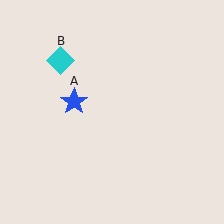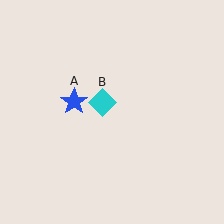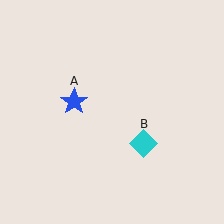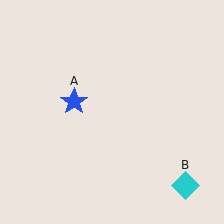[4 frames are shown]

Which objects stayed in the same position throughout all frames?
Blue star (object A) remained stationary.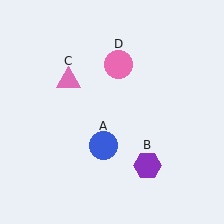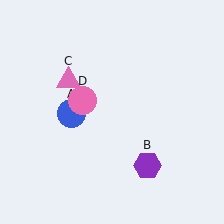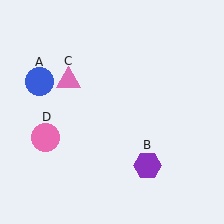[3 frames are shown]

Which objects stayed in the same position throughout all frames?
Purple hexagon (object B) and pink triangle (object C) remained stationary.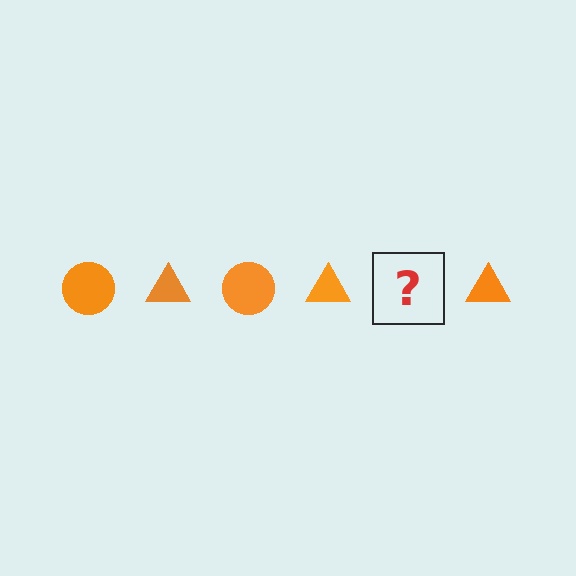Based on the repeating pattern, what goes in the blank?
The blank should be an orange circle.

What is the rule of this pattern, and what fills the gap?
The rule is that the pattern cycles through circle, triangle shapes in orange. The gap should be filled with an orange circle.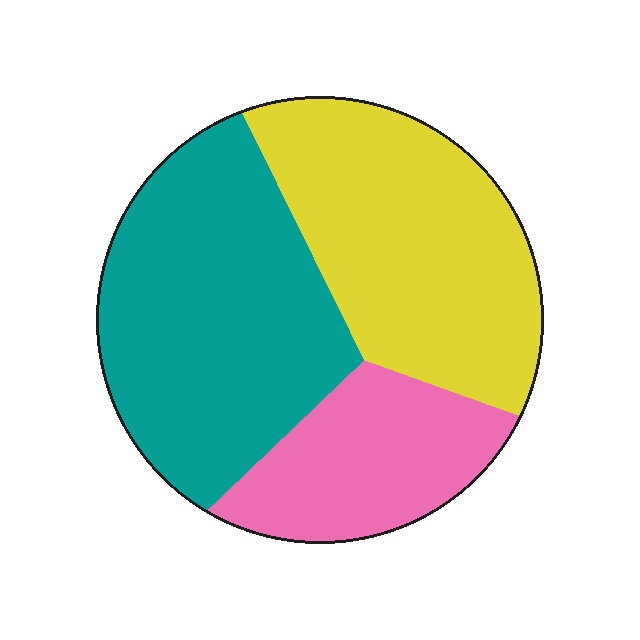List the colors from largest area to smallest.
From largest to smallest: teal, yellow, pink.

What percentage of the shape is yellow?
Yellow covers 37% of the shape.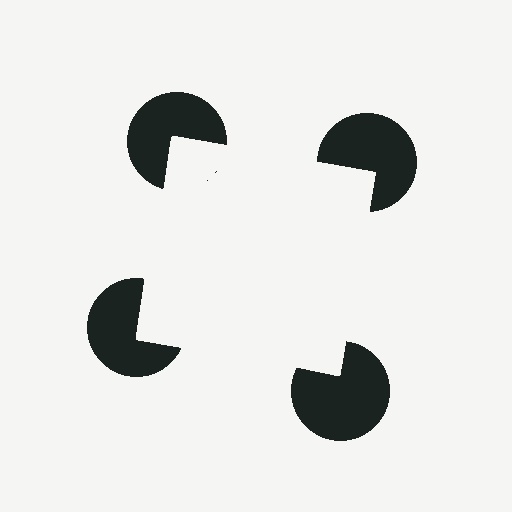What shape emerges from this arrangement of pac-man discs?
An illusory square — its edges are inferred from the aligned wedge cuts in the pac-man discs, not physically drawn.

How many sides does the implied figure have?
4 sides.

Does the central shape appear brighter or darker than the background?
It typically appears slightly brighter than the background, even though no actual brightness change is drawn.